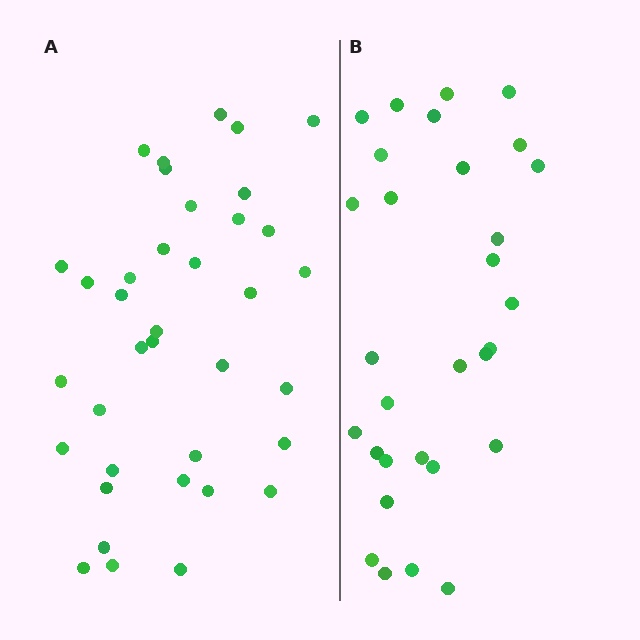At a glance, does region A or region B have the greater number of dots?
Region A (the left region) has more dots.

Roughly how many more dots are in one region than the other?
Region A has roughly 8 or so more dots than region B.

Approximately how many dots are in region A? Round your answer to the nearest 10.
About 40 dots. (The exact count is 37, which rounds to 40.)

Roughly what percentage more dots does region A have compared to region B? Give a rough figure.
About 25% more.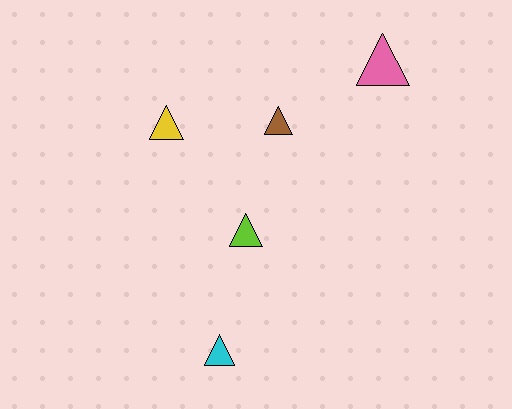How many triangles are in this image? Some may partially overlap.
There are 5 triangles.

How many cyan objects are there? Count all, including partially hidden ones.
There is 1 cyan object.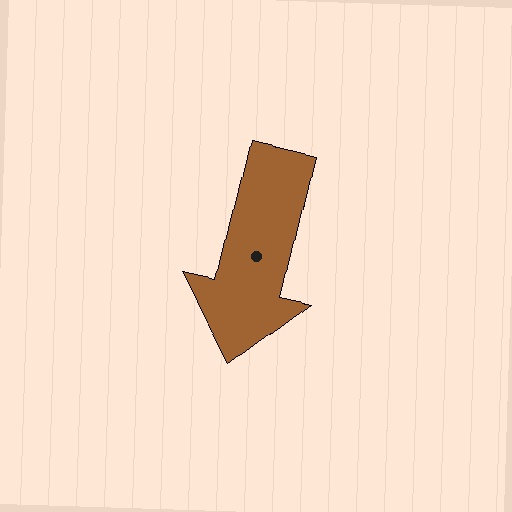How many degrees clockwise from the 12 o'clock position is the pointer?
Approximately 193 degrees.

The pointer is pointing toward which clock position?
Roughly 6 o'clock.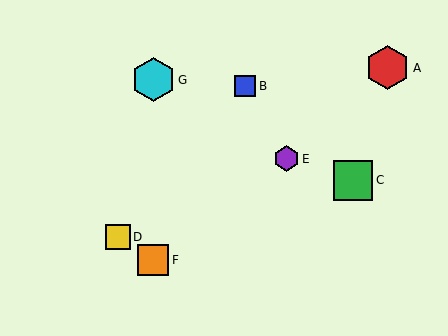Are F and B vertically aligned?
No, F is at x≈153 and B is at x≈245.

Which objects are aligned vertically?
Objects F, G are aligned vertically.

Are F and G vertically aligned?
Yes, both are at x≈153.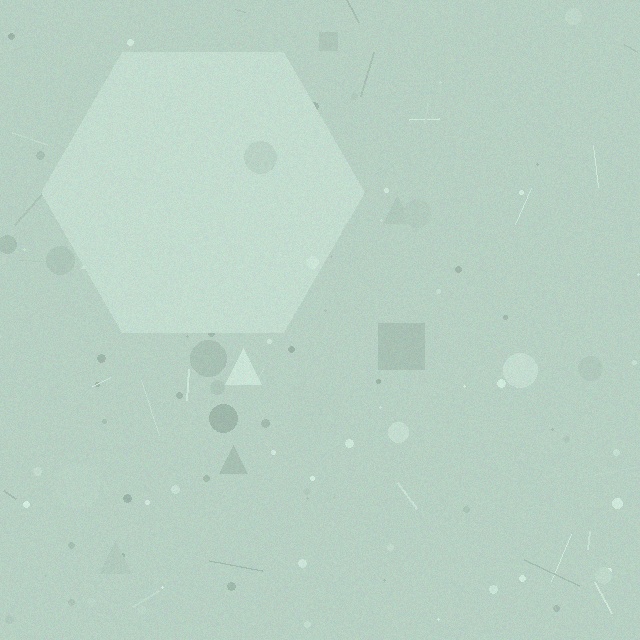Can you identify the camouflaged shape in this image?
The camouflaged shape is a hexagon.